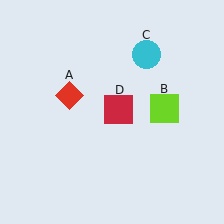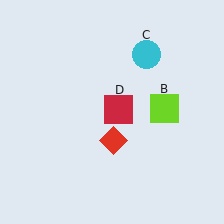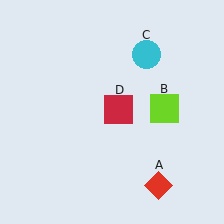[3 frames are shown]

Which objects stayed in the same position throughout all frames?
Lime square (object B) and cyan circle (object C) and red square (object D) remained stationary.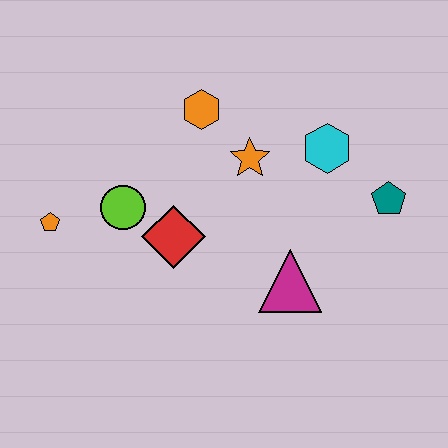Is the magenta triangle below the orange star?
Yes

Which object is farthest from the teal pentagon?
The orange pentagon is farthest from the teal pentagon.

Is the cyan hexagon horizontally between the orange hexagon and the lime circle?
No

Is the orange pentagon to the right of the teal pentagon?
No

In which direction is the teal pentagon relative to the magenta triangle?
The teal pentagon is to the right of the magenta triangle.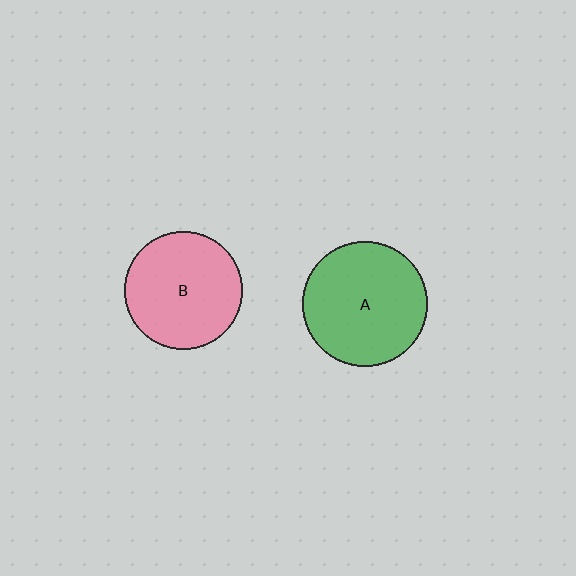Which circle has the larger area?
Circle A (green).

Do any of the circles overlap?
No, none of the circles overlap.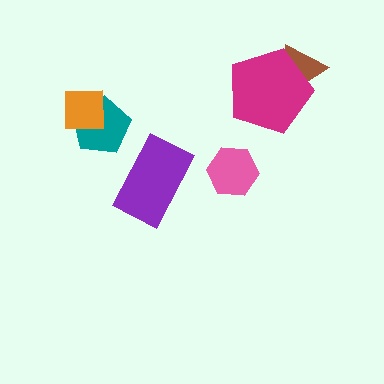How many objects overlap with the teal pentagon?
1 object overlaps with the teal pentagon.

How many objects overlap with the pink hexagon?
0 objects overlap with the pink hexagon.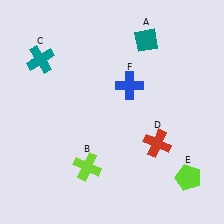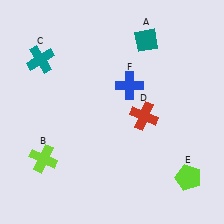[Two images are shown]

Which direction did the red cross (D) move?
The red cross (D) moved up.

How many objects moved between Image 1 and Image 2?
2 objects moved between the two images.